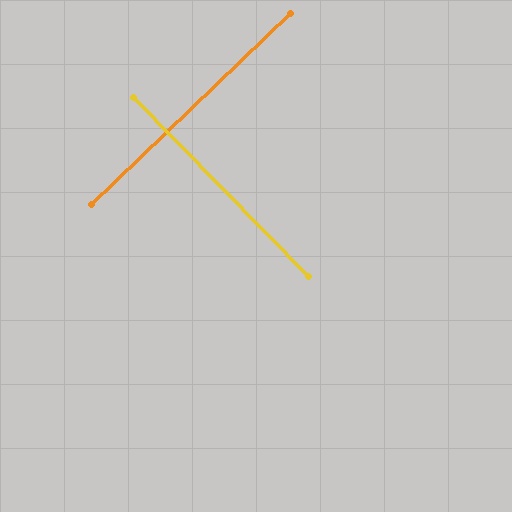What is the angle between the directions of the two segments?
Approximately 89 degrees.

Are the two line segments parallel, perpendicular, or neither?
Perpendicular — they meet at approximately 89°.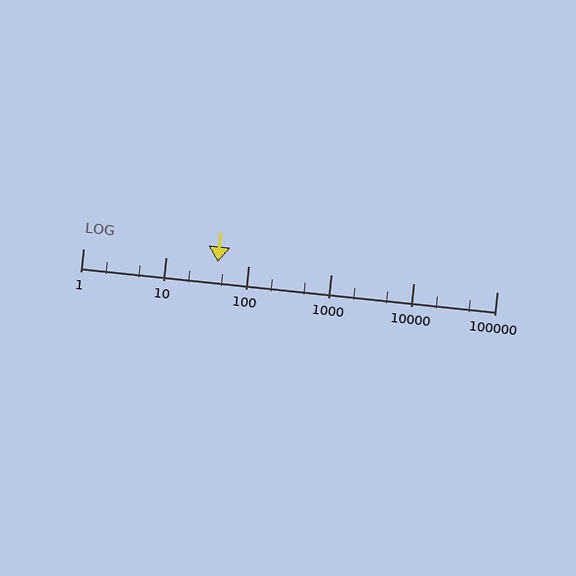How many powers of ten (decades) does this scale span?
The scale spans 5 decades, from 1 to 100000.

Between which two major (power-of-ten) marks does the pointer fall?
The pointer is between 10 and 100.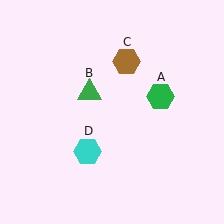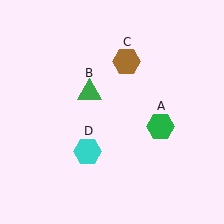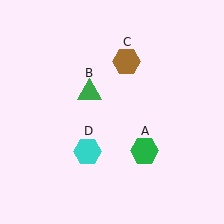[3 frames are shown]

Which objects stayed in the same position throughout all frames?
Green triangle (object B) and brown hexagon (object C) and cyan hexagon (object D) remained stationary.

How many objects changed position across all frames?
1 object changed position: green hexagon (object A).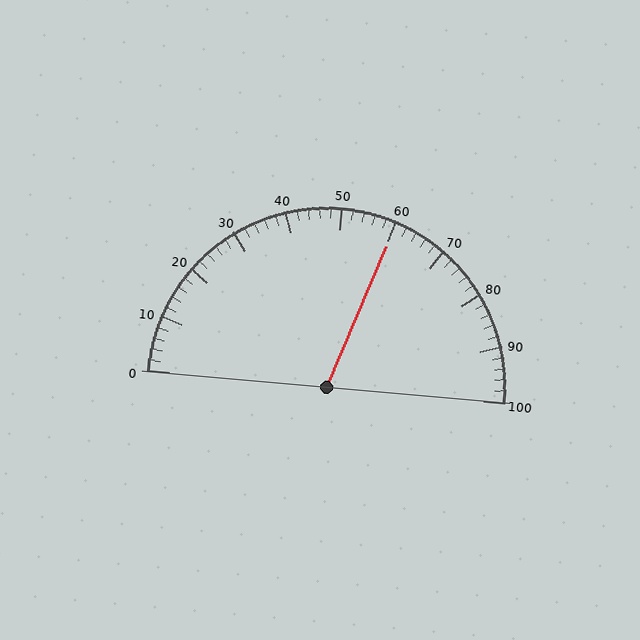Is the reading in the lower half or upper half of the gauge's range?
The reading is in the upper half of the range (0 to 100).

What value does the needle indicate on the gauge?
The needle indicates approximately 60.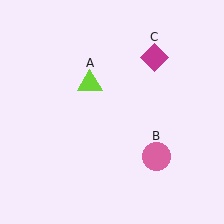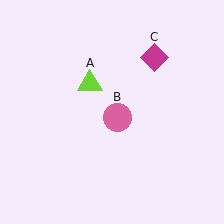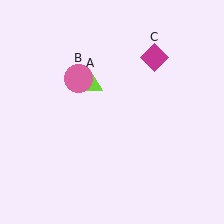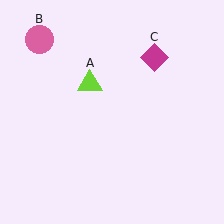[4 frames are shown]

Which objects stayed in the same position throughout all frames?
Lime triangle (object A) and magenta diamond (object C) remained stationary.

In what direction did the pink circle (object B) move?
The pink circle (object B) moved up and to the left.